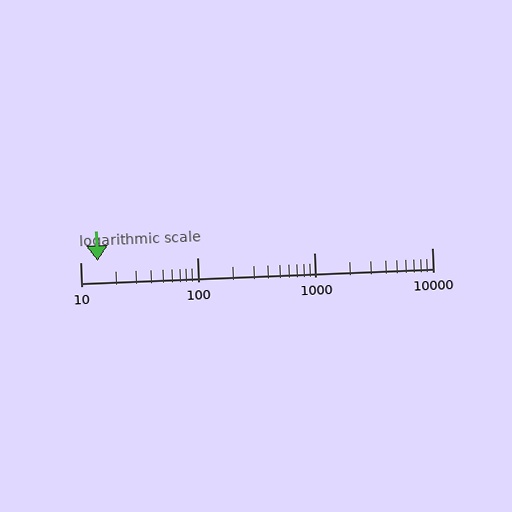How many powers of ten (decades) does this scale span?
The scale spans 3 decades, from 10 to 10000.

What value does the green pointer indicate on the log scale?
The pointer indicates approximately 14.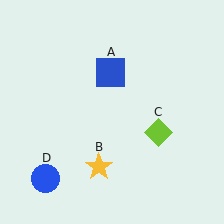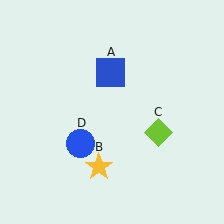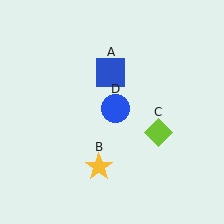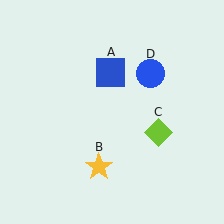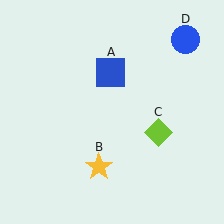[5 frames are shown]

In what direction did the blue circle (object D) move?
The blue circle (object D) moved up and to the right.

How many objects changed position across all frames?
1 object changed position: blue circle (object D).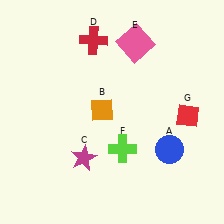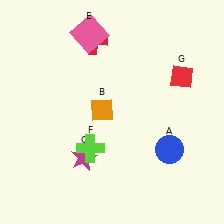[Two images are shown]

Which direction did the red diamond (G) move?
The red diamond (G) moved up.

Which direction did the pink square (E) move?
The pink square (E) moved left.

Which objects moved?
The objects that moved are: the pink square (E), the lime cross (F), the red diamond (G).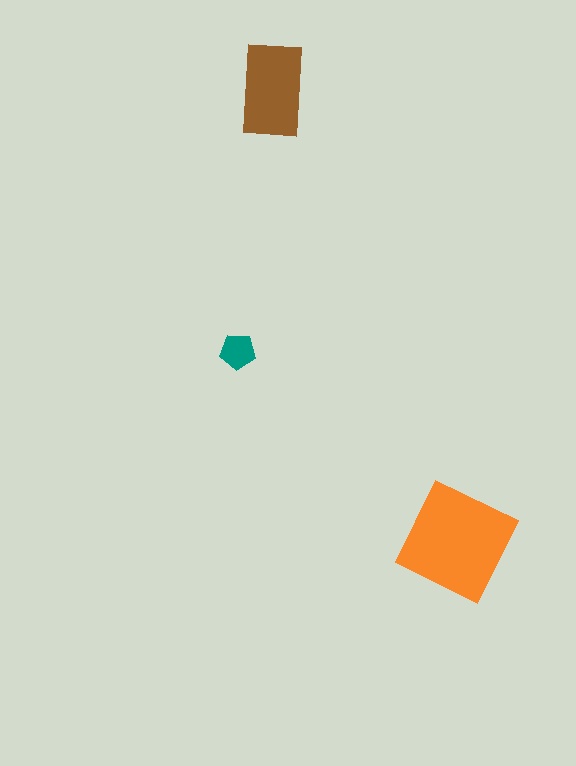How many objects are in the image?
There are 3 objects in the image.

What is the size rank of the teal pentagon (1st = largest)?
3rd.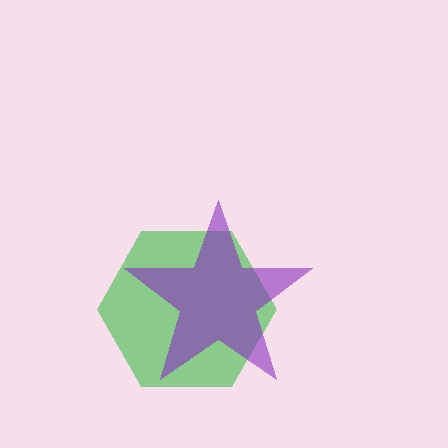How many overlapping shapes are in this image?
There are 2 overlapping shapes in the image.